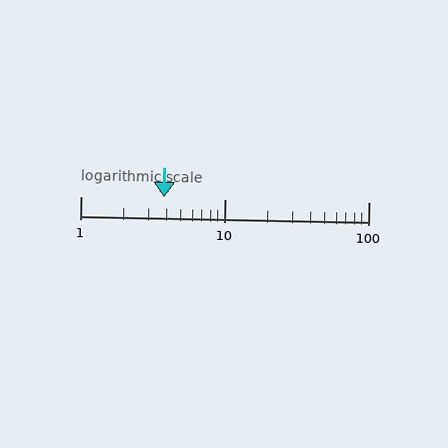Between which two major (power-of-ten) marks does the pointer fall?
The pointer is between 1 and 10.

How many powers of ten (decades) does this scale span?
The scale spans 2 decades, from 1 to 100.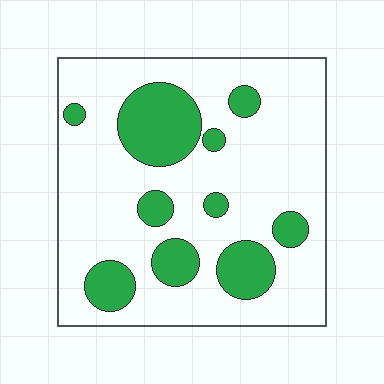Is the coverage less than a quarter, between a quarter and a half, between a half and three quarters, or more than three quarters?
Less than a quarter.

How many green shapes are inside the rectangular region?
10.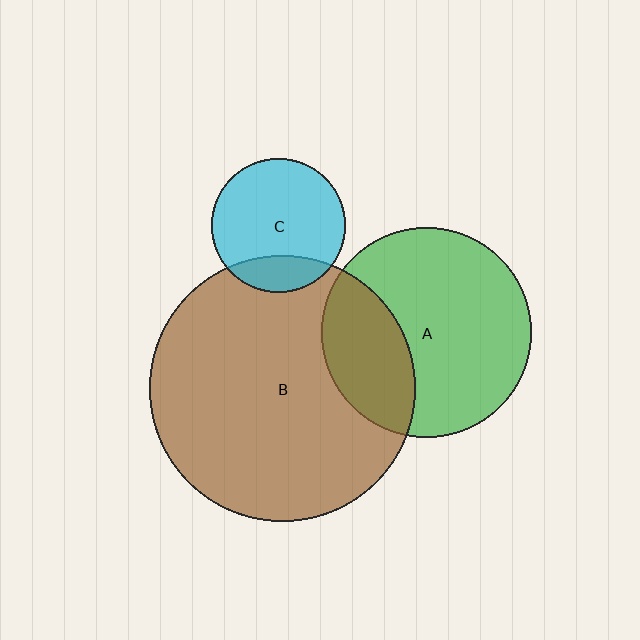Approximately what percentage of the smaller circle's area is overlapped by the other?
Approximately 20%.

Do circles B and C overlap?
Yes.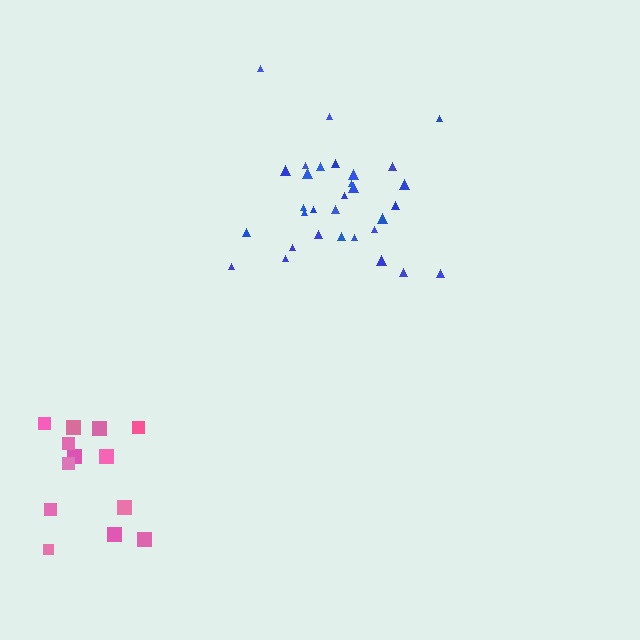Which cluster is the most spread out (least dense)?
Pink.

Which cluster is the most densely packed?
Blue.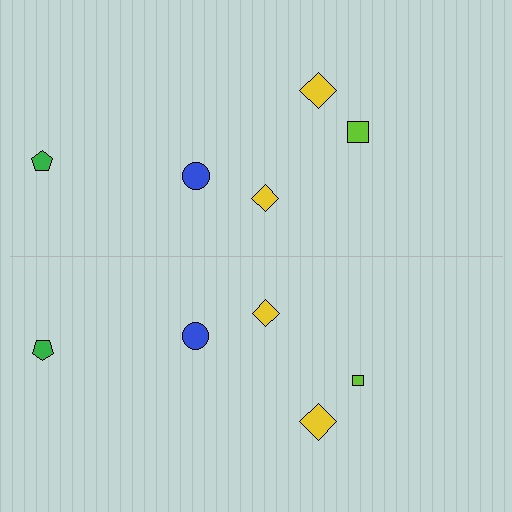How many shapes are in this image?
There are 10 shapes in this image.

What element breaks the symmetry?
The lime square on the bottom side has a different size than its mirror counterpart.